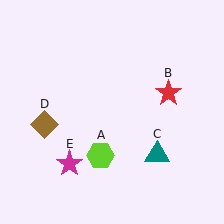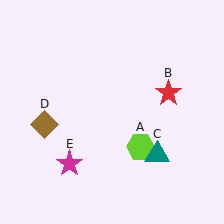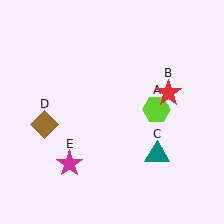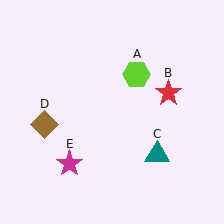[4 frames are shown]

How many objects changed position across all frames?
1 object changed position: lime hexagon (object A).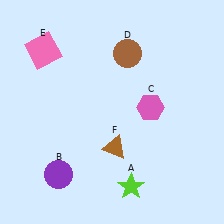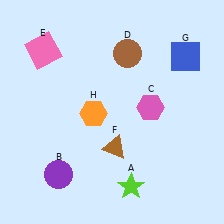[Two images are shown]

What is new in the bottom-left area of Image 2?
An orange hexagon (H) was added in the bottom-left area of Image 2.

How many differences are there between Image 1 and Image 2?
There are 2 differences between the two images.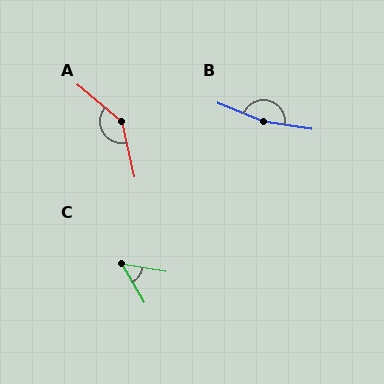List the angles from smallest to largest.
C (50°), A (143°), B (167°).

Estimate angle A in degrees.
Approximately 143 degrees.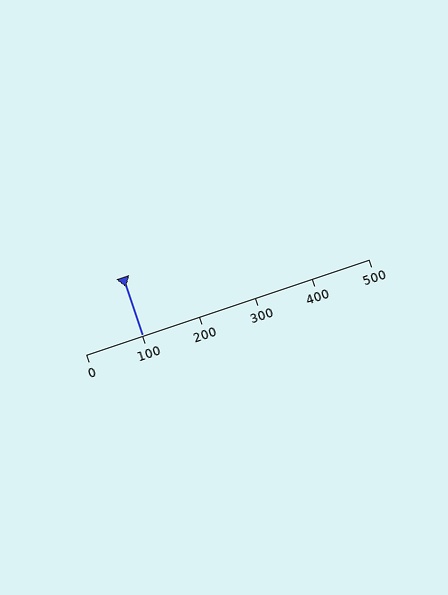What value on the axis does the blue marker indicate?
The marker indicates approximately 100.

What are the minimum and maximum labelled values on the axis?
The axis runs from 0 to 500.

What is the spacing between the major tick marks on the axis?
The major ticks are spaced 100 apart.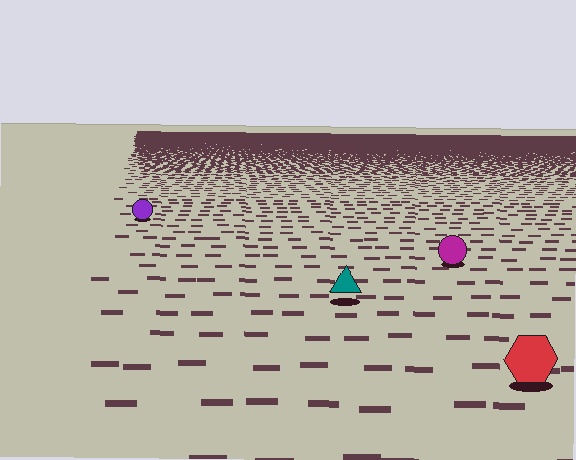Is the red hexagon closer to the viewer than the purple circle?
Yes. The red hexagon is closer — you can tell from the texture gradient: the ground texture is coarser near it.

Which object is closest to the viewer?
The red hexagon is closest. The texture marks near it are larger and more spread out.